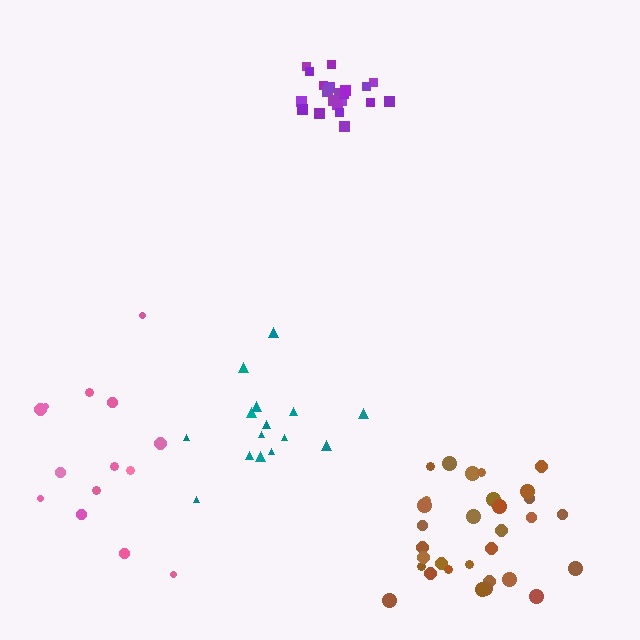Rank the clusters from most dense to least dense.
purple, brown, teal, pink.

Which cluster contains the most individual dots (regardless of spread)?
Brown (31).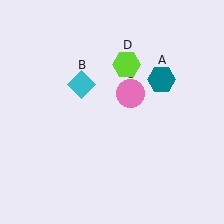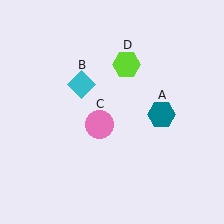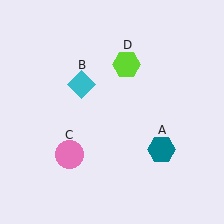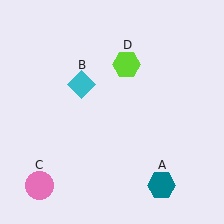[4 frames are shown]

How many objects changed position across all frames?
2 objects changed position: teal hexagon (object A), pink circle (object C).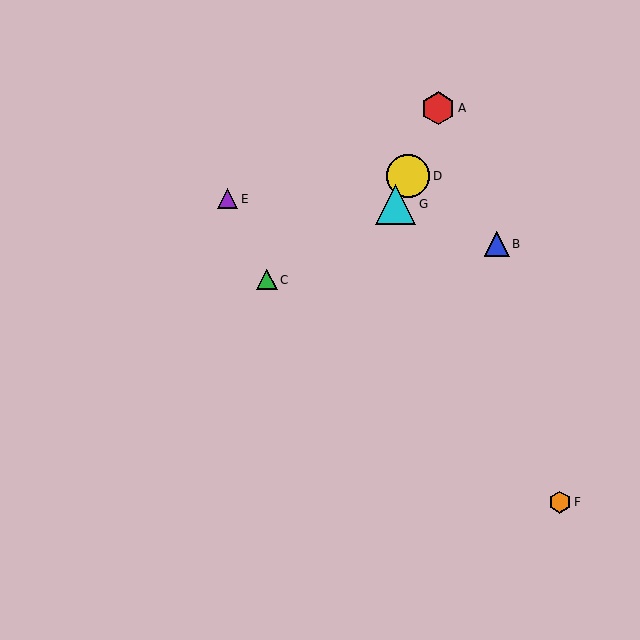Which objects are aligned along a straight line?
Objects A, D, G are aligned along a straight line.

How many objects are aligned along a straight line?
3 objects (A, D, G) are aligned along a straight line.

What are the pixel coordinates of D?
Object D is at (408, 176).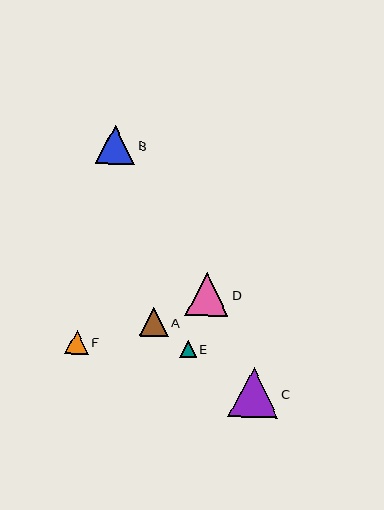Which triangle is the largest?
Triangle C is the largest with a size of approximately 50 pixels.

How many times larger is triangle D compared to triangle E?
Triangle D is approximately 2.6 times the size of triangle E.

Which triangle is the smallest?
Triangle E is the smallest with a size of approximately 16 pixels.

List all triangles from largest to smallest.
From largest to smallest: C, D, B, A, F, E.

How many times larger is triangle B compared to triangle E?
Triangle B is approximately 2.4 times the size of triangle E.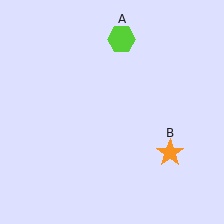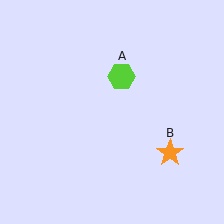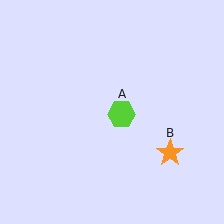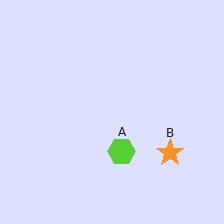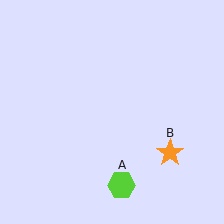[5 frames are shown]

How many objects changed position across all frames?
1 object changed position: lime hexagon (object A).